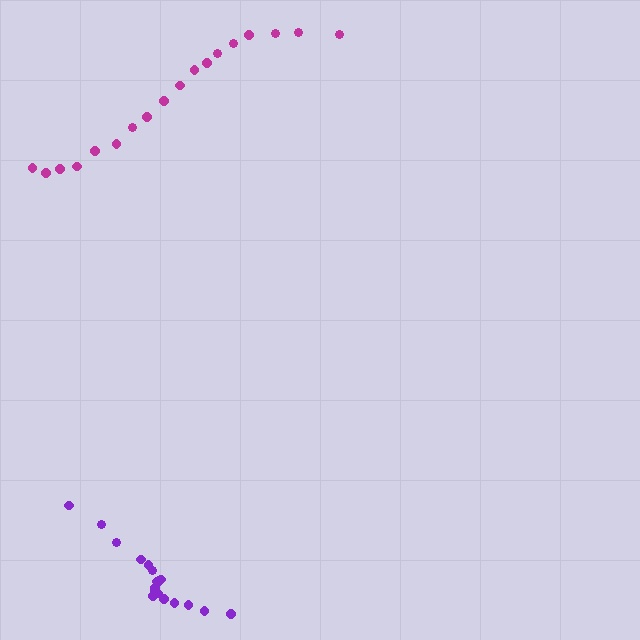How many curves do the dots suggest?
There are 2 distinct paths.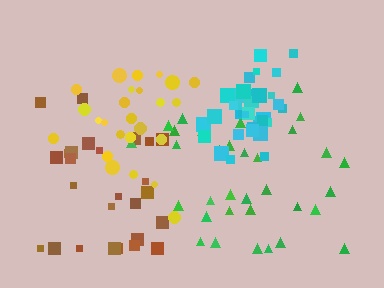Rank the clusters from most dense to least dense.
cyan, yellow, green, brown.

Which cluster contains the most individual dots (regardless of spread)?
Cyan (35).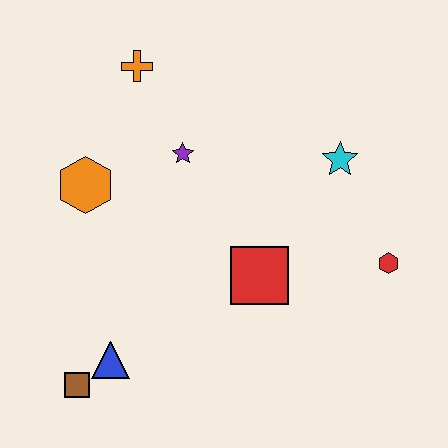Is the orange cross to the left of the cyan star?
Yes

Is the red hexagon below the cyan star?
Yes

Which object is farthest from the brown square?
The cyan star is farthest from the brown square.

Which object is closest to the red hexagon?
The cyan star is closest to the red hexagon.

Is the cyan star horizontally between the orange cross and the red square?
No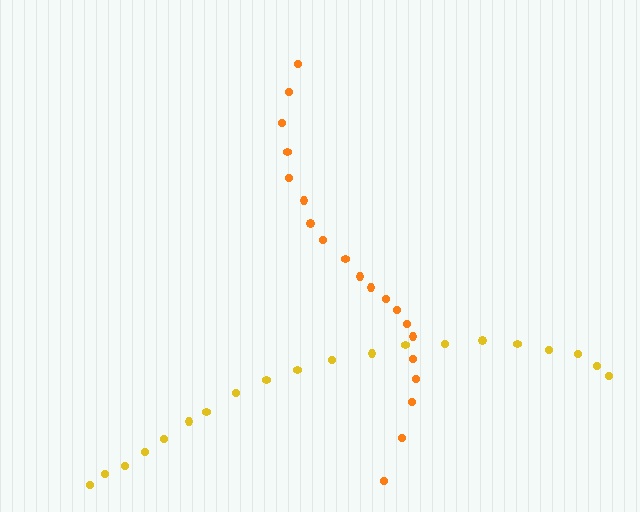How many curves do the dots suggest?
There are 2 distinct paths.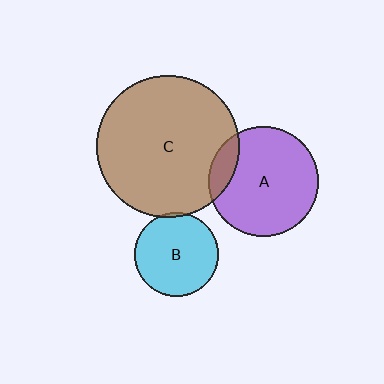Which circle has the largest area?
Circle C (brown).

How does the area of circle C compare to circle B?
Approximately 2.9 times.